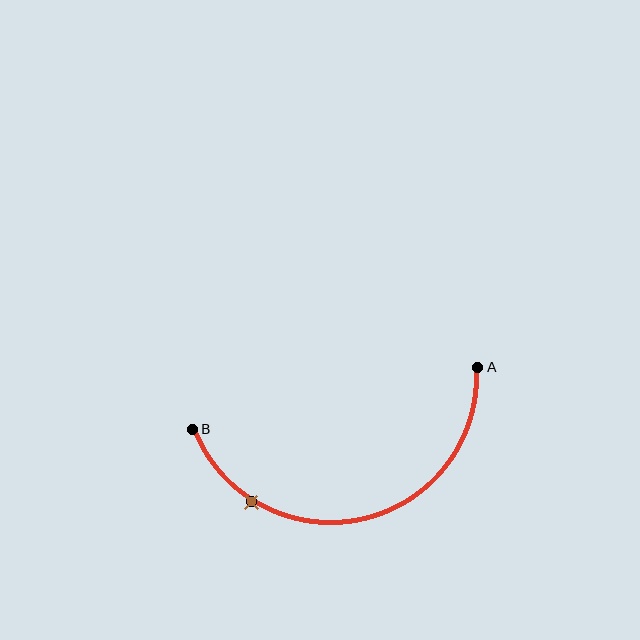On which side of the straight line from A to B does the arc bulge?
The arc bulges below the straight line connecting A and B.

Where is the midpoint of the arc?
The arc midpoint is the point on the curve farthest from the straight line joining A and B. It sits below that line.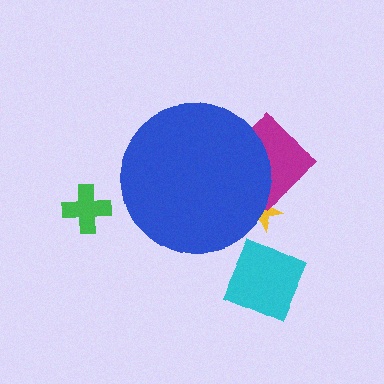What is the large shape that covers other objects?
A blue circle.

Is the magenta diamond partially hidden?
Yes, the magenta diamond is partially hidden behind the blue circle.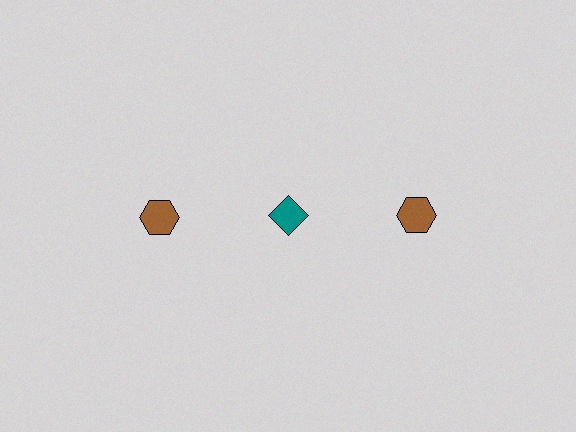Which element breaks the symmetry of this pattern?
The teal diamond in the top row, second from left column breaks the symmetry. All other shapes are brown hexagons.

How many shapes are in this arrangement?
There are 3 shapes arranged in a grid pattern.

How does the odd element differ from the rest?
It differs in both color (teal instead of brown) and shape (diamond instead of hexagon).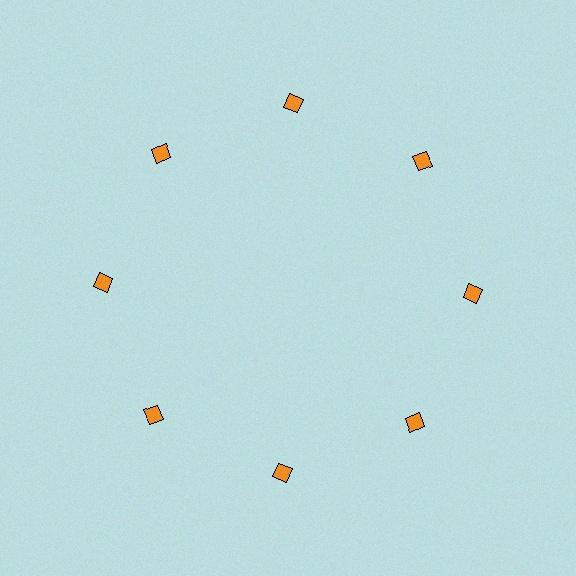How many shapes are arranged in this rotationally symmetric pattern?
There are 8 shapes, arranged in 8 groups of 1.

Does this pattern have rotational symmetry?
Yes, this pattern has 8-fold rotational symmetry. It looks the same after rotating 45 degrees around the center.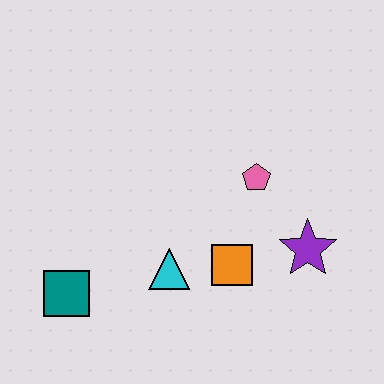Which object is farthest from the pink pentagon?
The teal square is farthest from the pink pentagon.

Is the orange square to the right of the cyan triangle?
Yes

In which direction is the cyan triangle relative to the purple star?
The cyan triangle is to the left of the purple star.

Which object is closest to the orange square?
The cyan triangle is closest to the orange square.